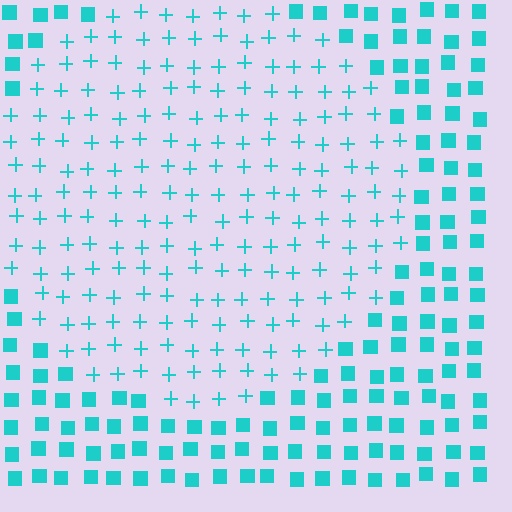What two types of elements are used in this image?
The image uses plus signs inside the circle region and squares outside it.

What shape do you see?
I see a circle.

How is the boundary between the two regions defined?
The boundary is defined by a change in element shape: plus signs inside vs. squares outside. All elements share the same color and spacing.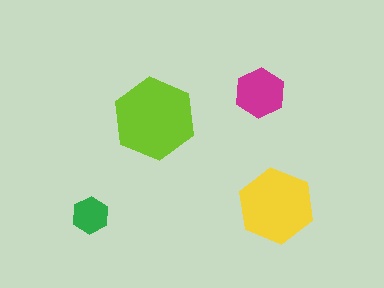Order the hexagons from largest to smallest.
the lime one, the yellow one, the magenta one, the green one.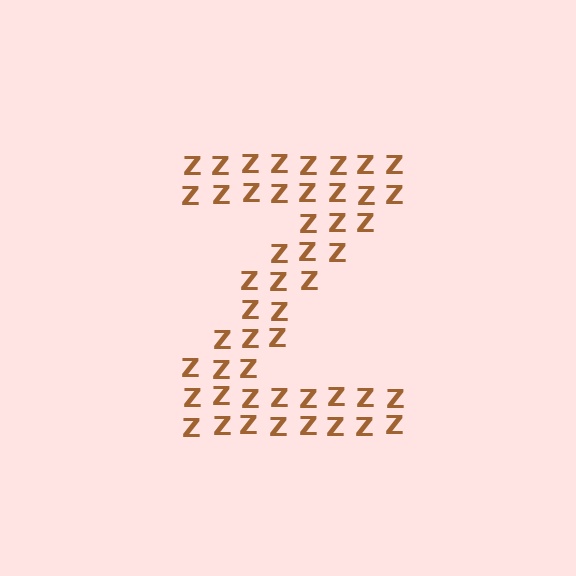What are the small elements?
The small elements are letter Z's.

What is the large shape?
The large shape is the letter Z.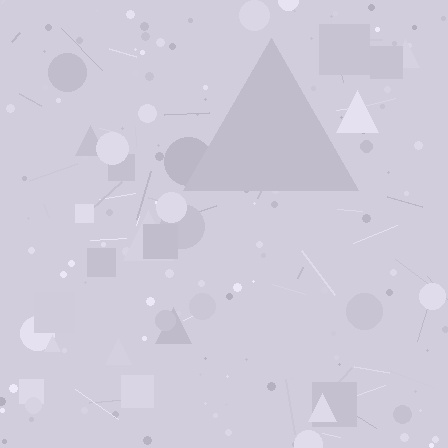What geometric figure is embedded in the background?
A triangle is embedded in the background.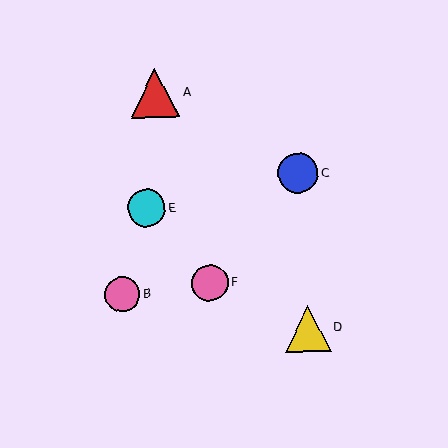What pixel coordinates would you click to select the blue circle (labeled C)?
Click at (298, 173) to select the blue circle C.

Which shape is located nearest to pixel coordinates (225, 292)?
The pink circle (labeled F) at (210, 283) is nearest to that location.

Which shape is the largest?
The red triangle (labeled A) is the largest.